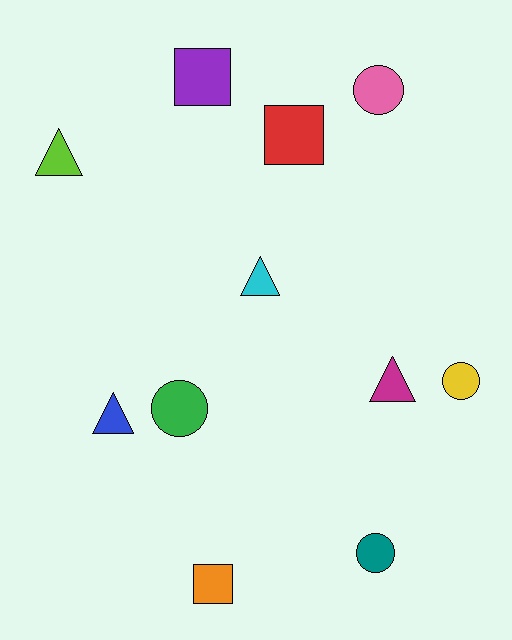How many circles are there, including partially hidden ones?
There are 4 circles.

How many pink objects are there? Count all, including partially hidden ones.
There is 1 pink object.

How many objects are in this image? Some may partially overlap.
There are 11 objects.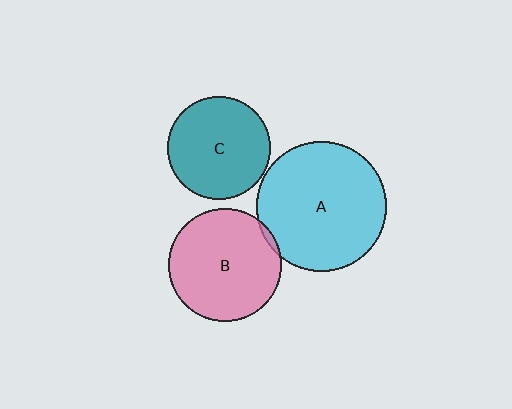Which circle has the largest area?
Circle A (cyan).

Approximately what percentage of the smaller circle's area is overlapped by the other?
Approximately 5%.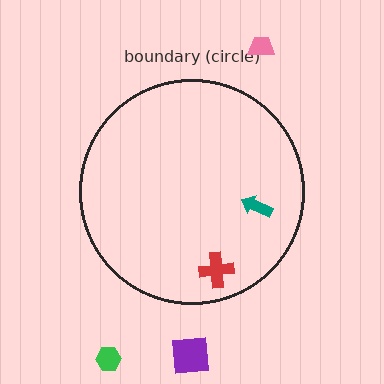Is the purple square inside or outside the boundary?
Outside.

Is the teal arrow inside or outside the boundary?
Inside.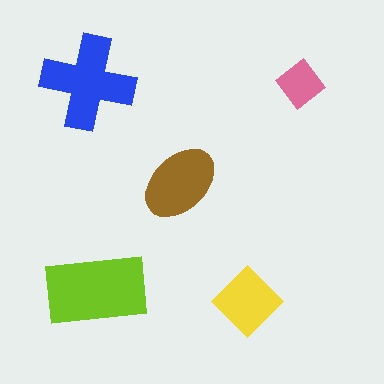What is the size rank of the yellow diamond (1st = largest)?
4th.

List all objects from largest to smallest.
The lime rectangle, the blue cross, the brown ellipse, the yellow diamond, the pink diamond.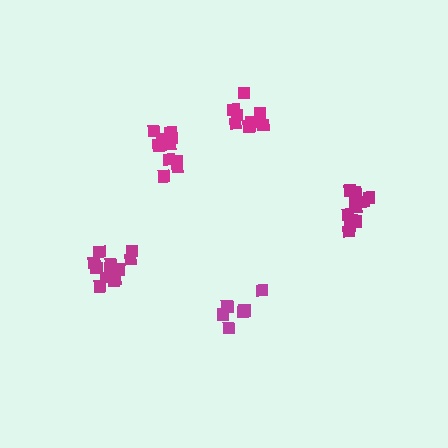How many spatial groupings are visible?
There are 5 spatial groupings.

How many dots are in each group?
Group 1: 12 dots, Group 2: 11 dots, Group 3: 6 dots, Group 4: 10 dots, Group 5: 8 dots (47 total).